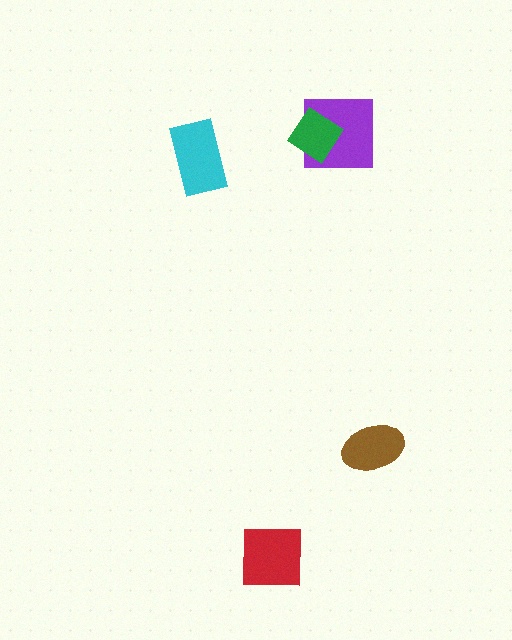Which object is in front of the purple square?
The green diamond is in front of the purple square.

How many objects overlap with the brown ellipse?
0 objects overlap with the brown ellipse.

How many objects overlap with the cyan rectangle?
0 objects overlap with the cyan rectangle.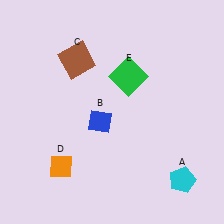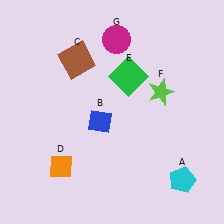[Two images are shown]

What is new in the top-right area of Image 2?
A magenta circle (G) was added in the top-right area of Image 2.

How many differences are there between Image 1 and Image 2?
There are 2 differences between the two images.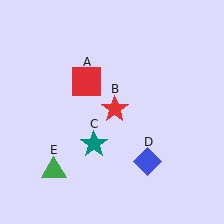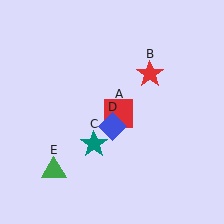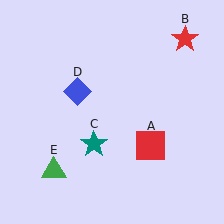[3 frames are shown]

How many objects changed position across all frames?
3 objects changed position: red square (object A), red star (object B), blue diamond (object D).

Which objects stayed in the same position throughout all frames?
Teal star (object C) and green triangle (object E) remained stationary.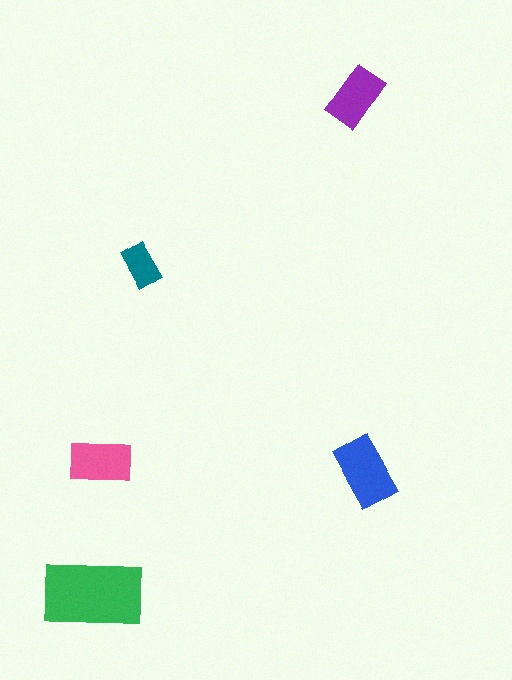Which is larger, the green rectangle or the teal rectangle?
The green one.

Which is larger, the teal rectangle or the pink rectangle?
The pink one.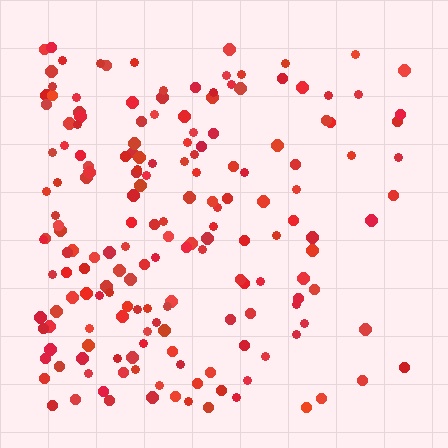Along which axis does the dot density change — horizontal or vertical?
Horizontal.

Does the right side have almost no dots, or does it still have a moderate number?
Still a moderate number, just noticeably fewer than the left.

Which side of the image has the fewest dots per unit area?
The right.